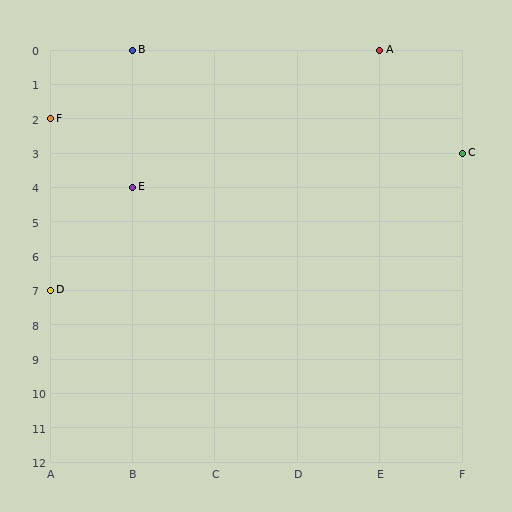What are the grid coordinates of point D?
Point D is at grid coordinates (A, 7).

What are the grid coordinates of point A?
Point A is at grid coordinates (E, 0).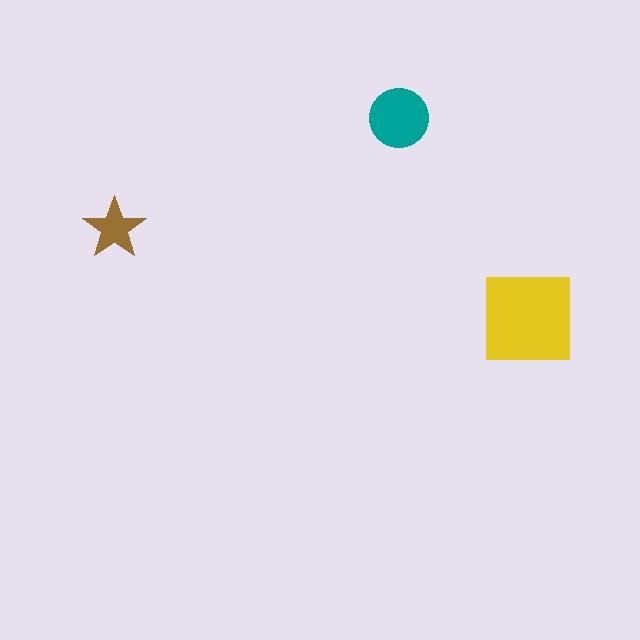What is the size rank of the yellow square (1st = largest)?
1st.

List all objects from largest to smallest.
The yellow square, the teal circle, the brown star.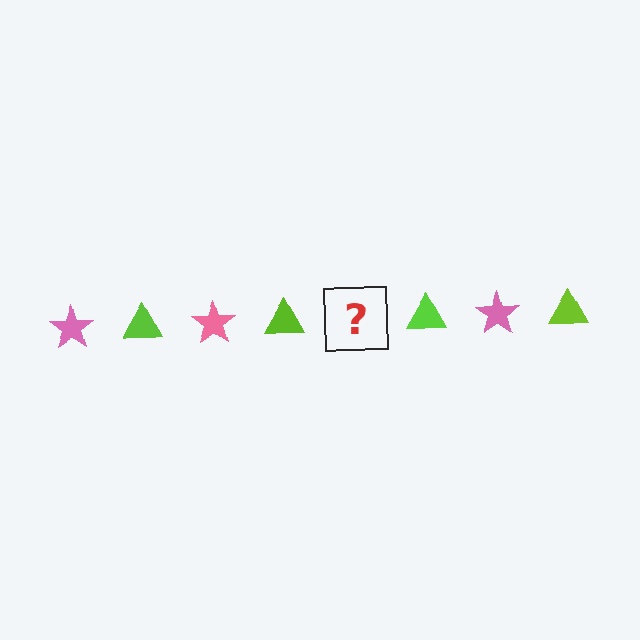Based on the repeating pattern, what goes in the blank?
The blank should be a pink star.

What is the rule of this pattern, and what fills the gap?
The rule is that the pattern alternates between pink star and lime triangle. The gap should be filled with a pink star.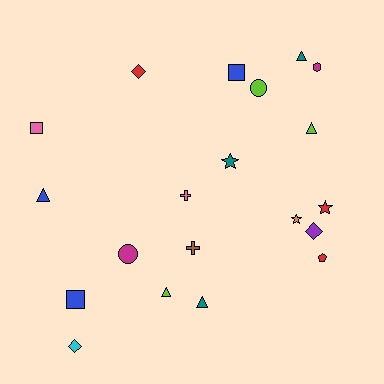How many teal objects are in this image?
There are 3 teal objects.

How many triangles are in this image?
There are 5 triangles.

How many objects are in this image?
There are 20 objects.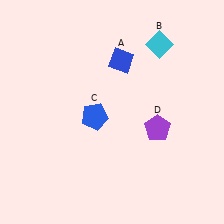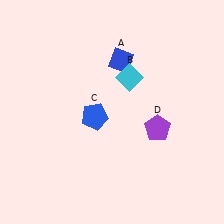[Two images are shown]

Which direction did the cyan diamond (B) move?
The cyan diamond (B) moved down.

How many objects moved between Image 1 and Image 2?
1 object moved between the two images.